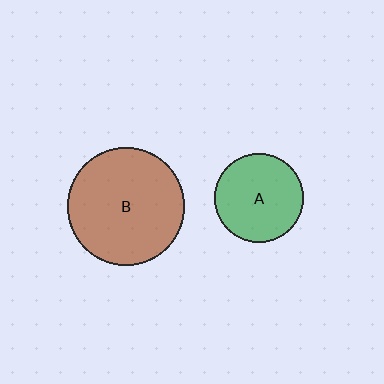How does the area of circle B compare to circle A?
Approximately 1.8 times.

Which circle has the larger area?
Circle B (brown).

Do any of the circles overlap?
No, none of the circles overlap.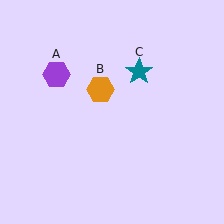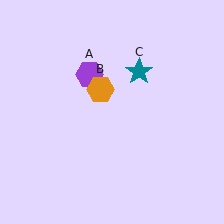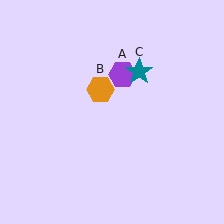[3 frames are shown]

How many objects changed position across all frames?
1 object changed position: purple hexagon (object A).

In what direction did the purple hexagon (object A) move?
The purple hexagon (object A) moved right.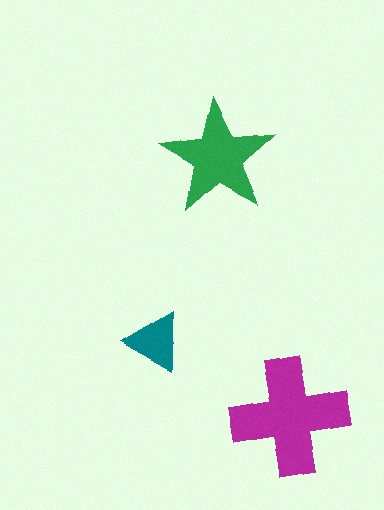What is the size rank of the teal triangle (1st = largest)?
3rd.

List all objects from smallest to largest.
The teal triangle, the green star, the magenta cross.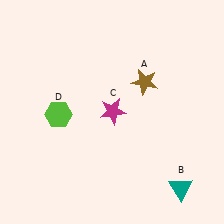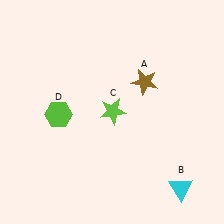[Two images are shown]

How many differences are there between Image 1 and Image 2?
There are 2 differences between the two images.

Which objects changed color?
B changed from teal to cyan. C changed from magenta to lime.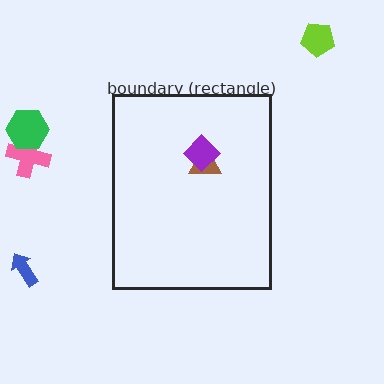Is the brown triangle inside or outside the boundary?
Inside.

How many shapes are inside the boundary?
2 inside, 4 outside.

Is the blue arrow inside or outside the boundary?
Outside.